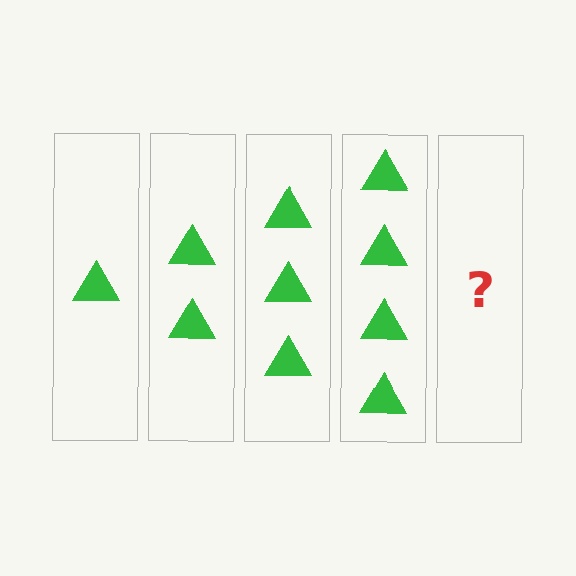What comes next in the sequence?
The next element should be 5 triangles.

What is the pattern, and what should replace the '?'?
The pattern is that each step adds one more triangle. The '?' should be 5 triangles.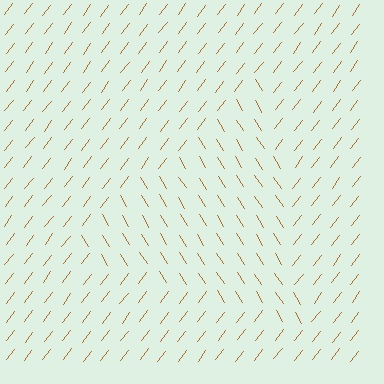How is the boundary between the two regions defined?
The boundary is defined purely by a change in line orientation (approximately 69 degrees difference). All lines are the same color and thickness.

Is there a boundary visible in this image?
Yes, there is a texture boundary formed by a change in line orientation.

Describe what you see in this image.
The image is filled with small brown line segments. A triangle region in the image has lines oriented differently from the surrounding lines, creating a visible texture boundary.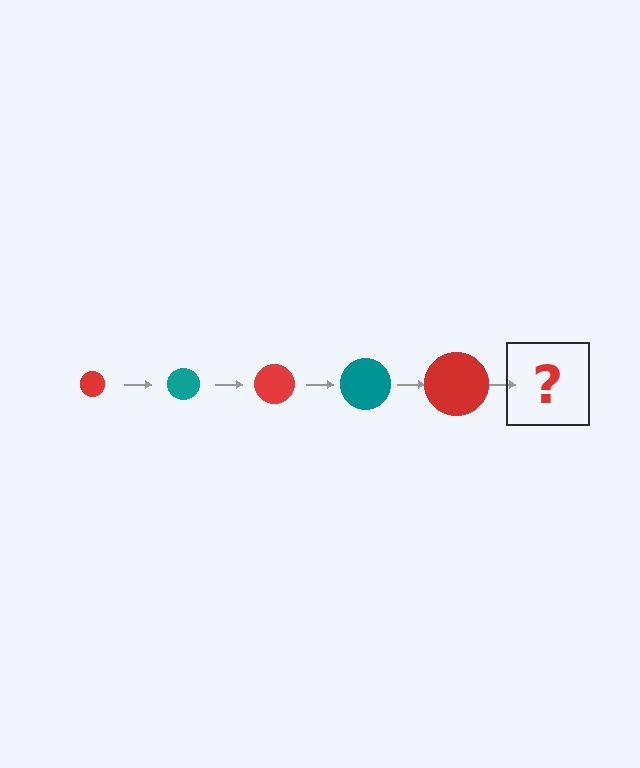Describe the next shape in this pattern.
It should be a teal circle, larger than the previous one.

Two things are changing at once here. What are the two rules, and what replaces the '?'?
The two rules are that the circle grows larger each step and the color cycles through red and teal. The '?' should be a teal circle, larger than the previous one.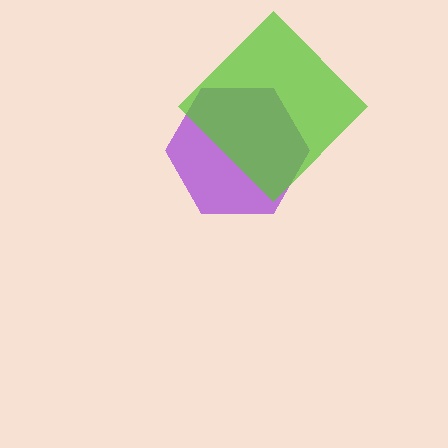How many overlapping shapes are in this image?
There are 2 overlapping shapes in the image.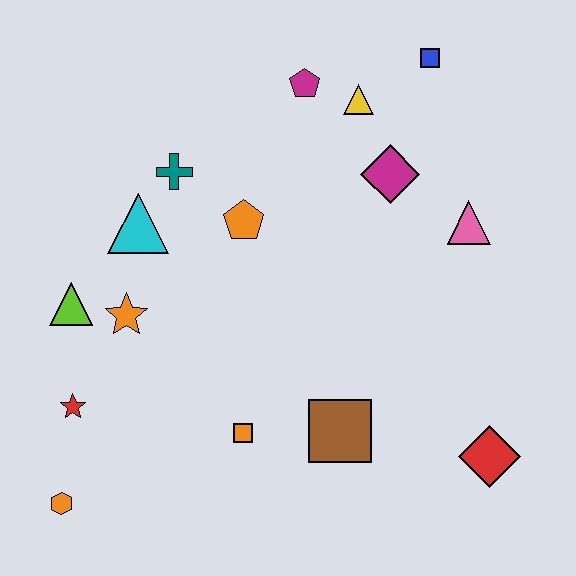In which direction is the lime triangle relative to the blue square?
The lime triangle is to the left of the blue square.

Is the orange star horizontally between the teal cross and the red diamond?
No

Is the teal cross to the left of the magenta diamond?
Yes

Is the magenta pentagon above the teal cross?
Yes